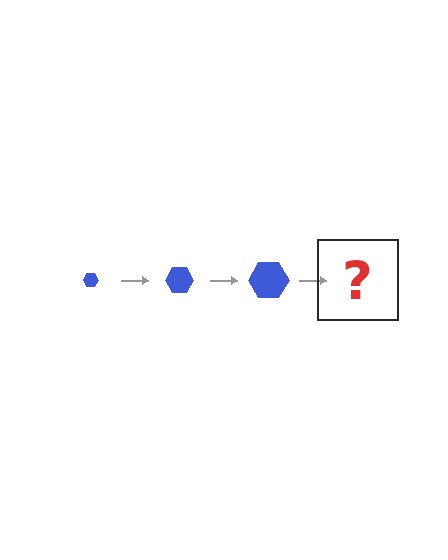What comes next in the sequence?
The next element should be a blue hexagon, larger than the previous one.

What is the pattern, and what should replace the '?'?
The pattern is that the hexagon gets progressively larger each step. The '?' should be a blue hexagon, larger than the previous one.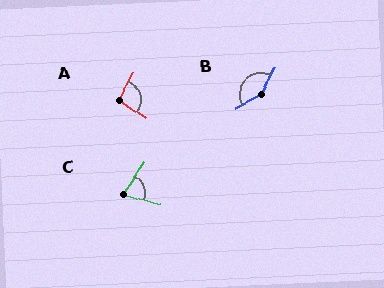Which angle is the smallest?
C, at approximately 71 degrees.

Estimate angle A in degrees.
Approximately 97 degrees.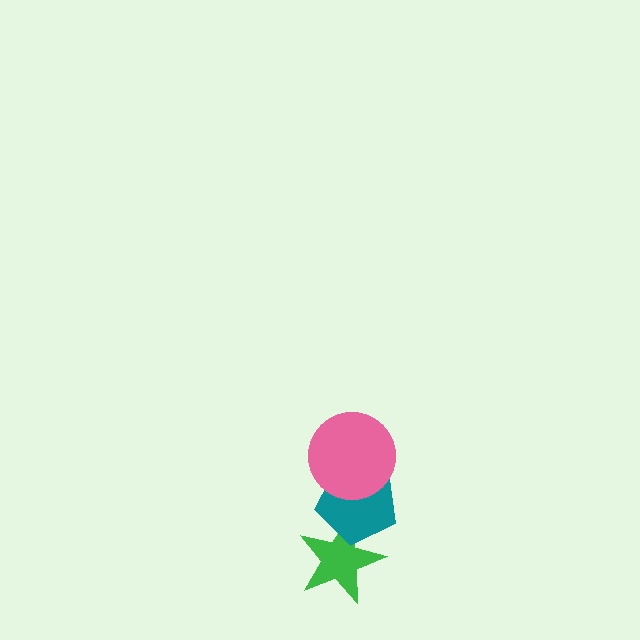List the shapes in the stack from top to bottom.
From top to bottom: the pink circle, the teal pentagon, the green star.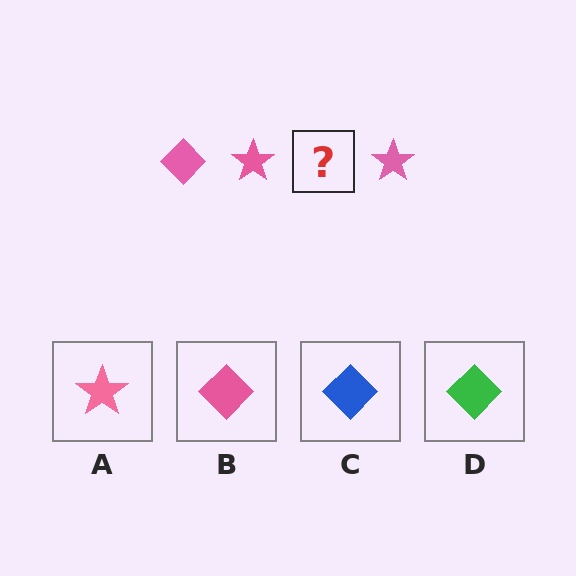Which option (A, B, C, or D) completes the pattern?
B.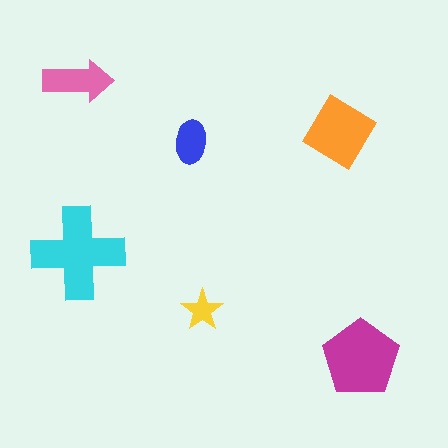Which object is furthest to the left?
The cyan cross is leftmost.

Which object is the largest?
The cyan cross.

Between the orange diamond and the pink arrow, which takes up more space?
The orange diamond.